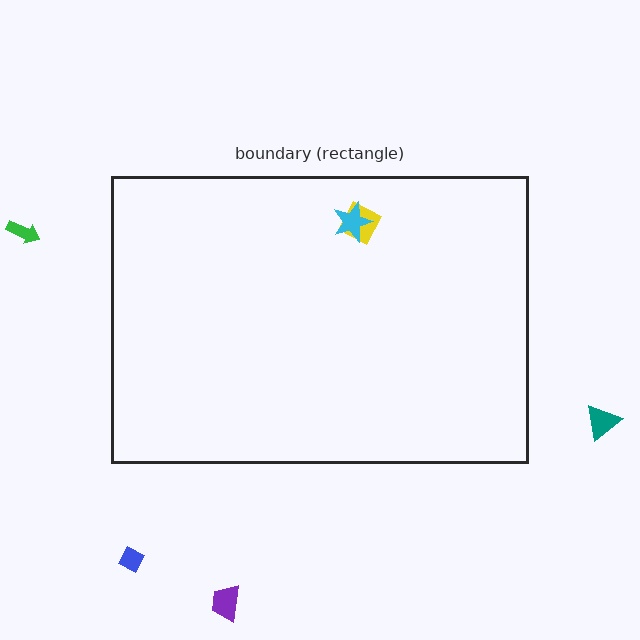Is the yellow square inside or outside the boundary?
Inside.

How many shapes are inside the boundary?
2 inside, 4 outside.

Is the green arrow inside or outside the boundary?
Outside.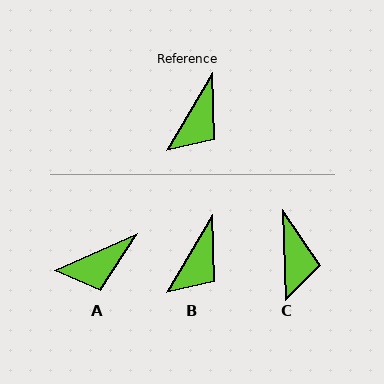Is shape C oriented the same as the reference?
No, it is off by about 32 degrees.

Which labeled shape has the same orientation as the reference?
B.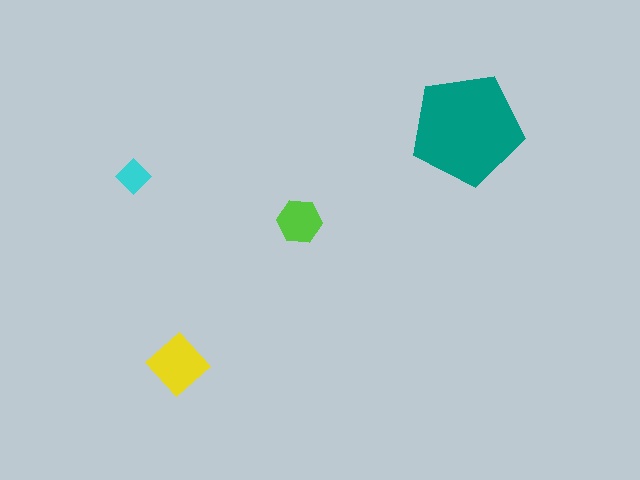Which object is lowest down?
The yellow diamond is bottommost.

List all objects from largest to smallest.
The teal pentagon, the yellow diamond, the lime hexagon, the cyan diamond.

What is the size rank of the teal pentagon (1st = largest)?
1st.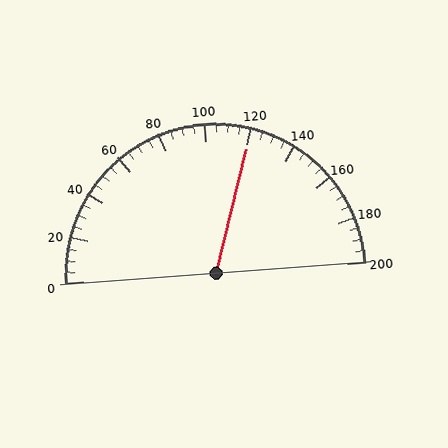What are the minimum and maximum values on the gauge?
The gauge ranges from 0 to 200.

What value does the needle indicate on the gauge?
The needle indicates approximately 120.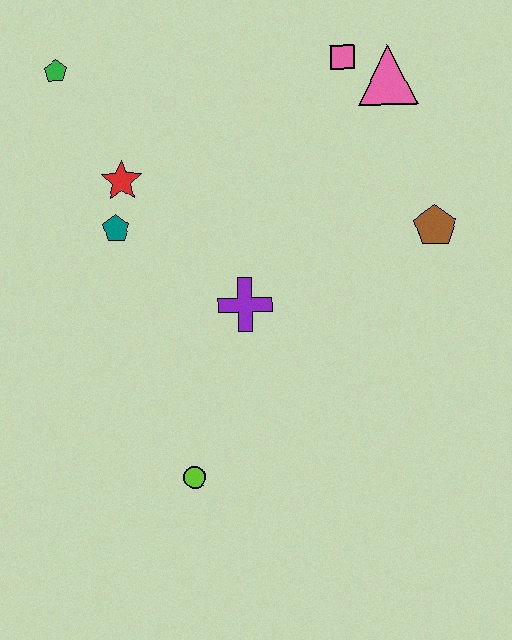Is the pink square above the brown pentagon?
Yes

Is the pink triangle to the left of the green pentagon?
No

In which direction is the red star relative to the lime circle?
The red star is above the lime circle.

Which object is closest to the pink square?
The pink triangle is closest to the pink square.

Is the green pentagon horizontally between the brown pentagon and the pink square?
No